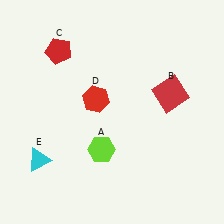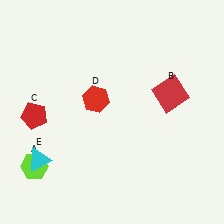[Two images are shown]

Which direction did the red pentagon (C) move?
The red pentagon (C) moved down.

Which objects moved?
The objects that moved are: the lime hexagon (A), the red pentagon (C).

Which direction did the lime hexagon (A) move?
The lime hexagon (A) moved left.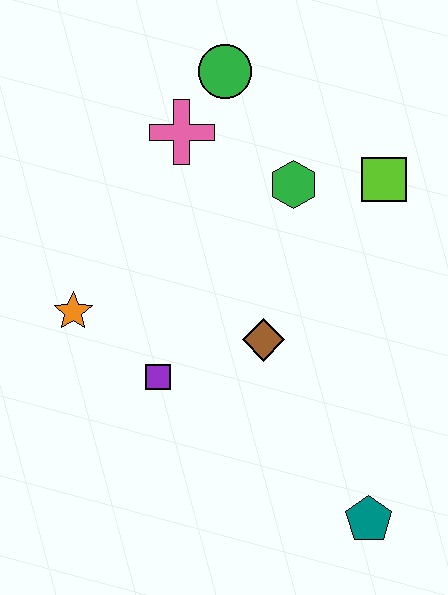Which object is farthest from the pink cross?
The teal pentagon is farthest from the pink cross.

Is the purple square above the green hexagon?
No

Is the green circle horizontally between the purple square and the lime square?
Yes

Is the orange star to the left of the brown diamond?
Yes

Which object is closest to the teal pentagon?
The brown diamond is closest to the teal pentagon.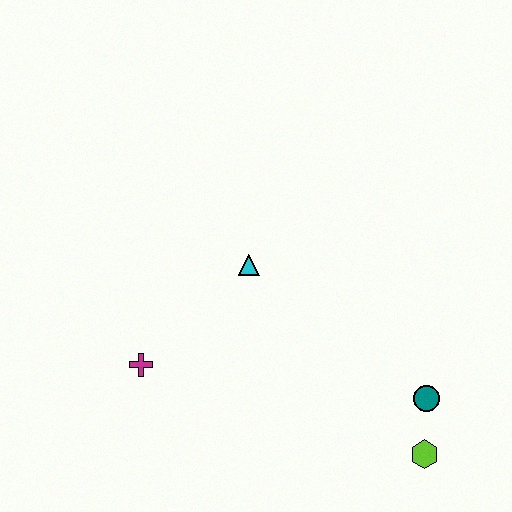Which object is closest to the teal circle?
The lime hexagon is closest to the teal circle.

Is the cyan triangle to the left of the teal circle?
Yes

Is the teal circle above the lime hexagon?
Yes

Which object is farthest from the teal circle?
The magenta cross is farthest from the teal circle.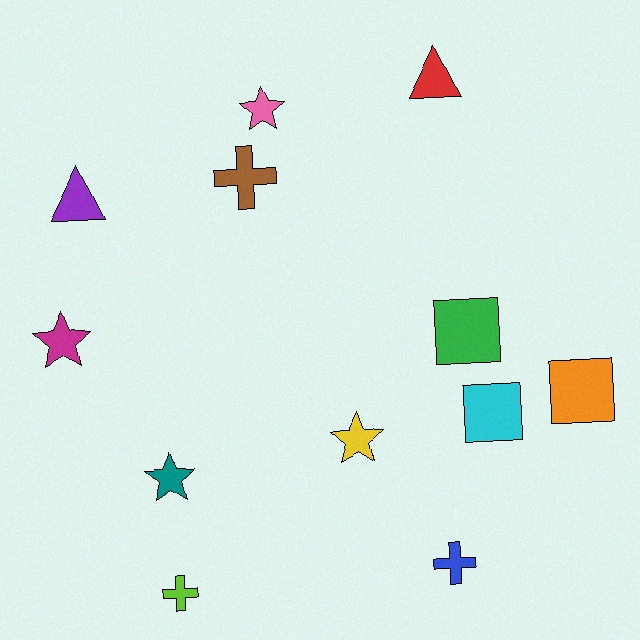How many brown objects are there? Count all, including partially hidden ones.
There is 1 brown object.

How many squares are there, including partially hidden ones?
There are 3 squares.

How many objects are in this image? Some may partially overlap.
There are 12 objects.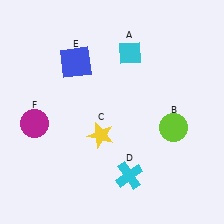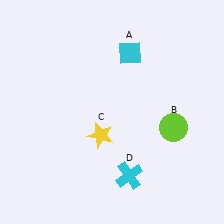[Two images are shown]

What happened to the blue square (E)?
The blue square (E) was removed in Image 2. It was in the top-left area of Image 1.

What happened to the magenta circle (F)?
The magenta circle (F) was removed in Image 2. It was in the bottom-left area of Image 1.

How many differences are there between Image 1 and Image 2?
There are 2 differences between the two images.